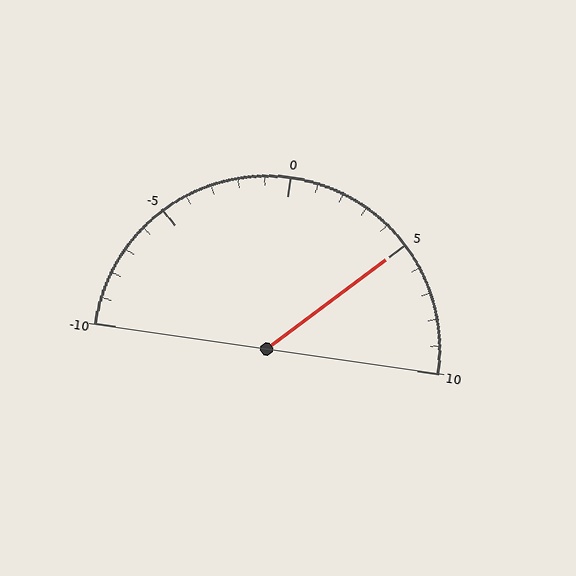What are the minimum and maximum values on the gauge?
The gauge ranges from -10 to 10.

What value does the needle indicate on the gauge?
The needle indicates approximately 5.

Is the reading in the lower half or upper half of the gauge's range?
The reading is in the upper half of the range (-10 to 10).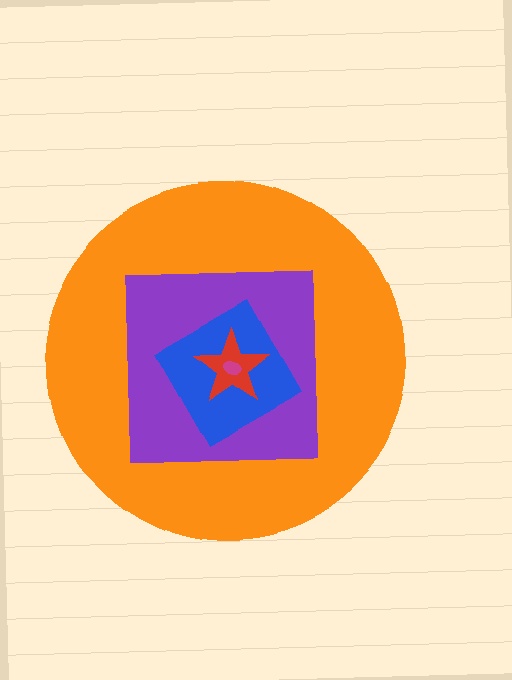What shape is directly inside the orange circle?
The purple square.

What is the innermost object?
The magenta ellipse.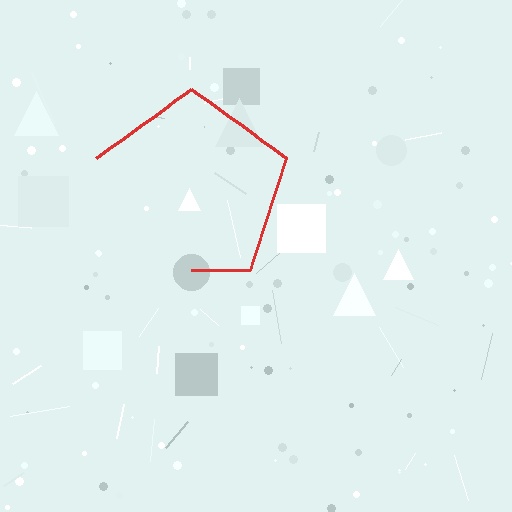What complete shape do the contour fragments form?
The contour fragments form a pentagon.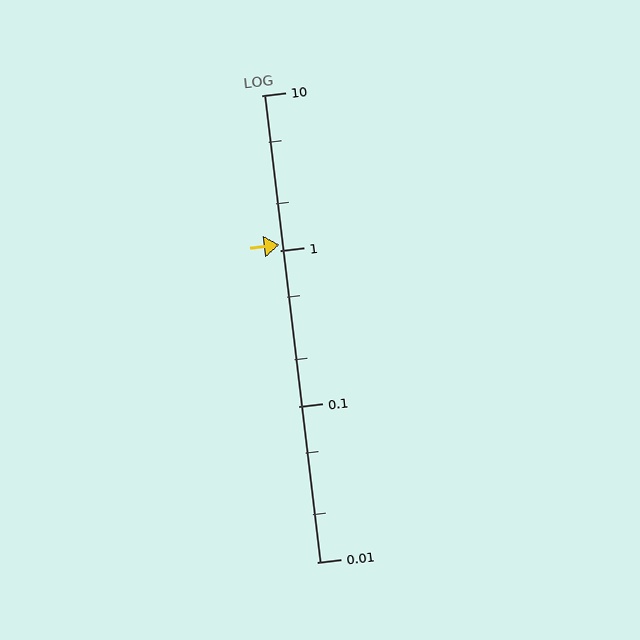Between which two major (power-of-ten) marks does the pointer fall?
The pointer is between 1 and 10.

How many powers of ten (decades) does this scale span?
The scale spans 3 decades, from 0.01 to 10.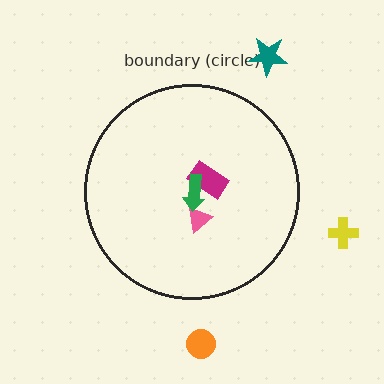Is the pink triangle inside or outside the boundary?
Inside.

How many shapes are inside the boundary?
3 inside, 3 outside.